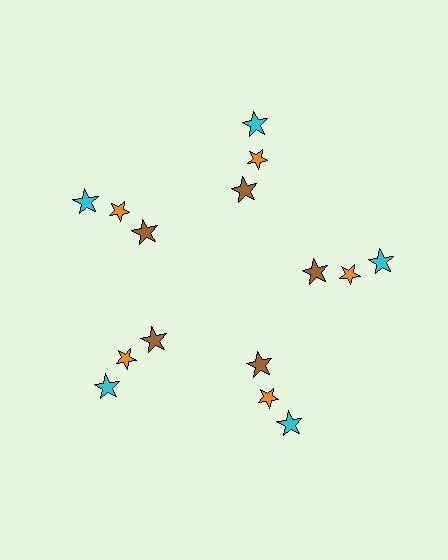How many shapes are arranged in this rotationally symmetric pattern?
There are 15 shapes, arranged in 5 groups of 3.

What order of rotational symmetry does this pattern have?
This pattern has 5-fold rotational symmetry.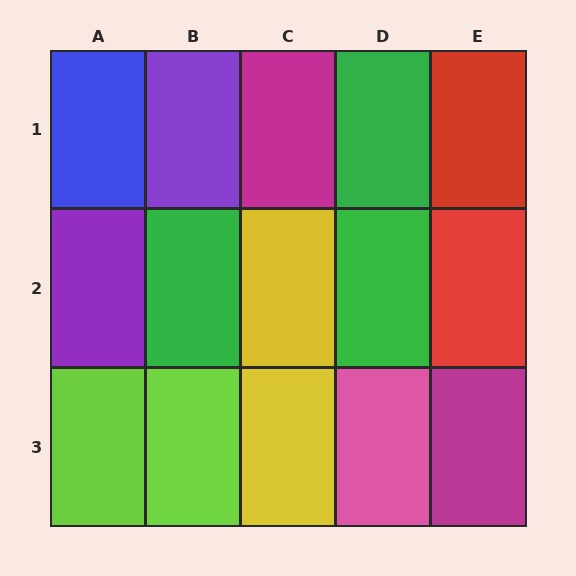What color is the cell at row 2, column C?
Yellow.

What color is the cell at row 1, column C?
Magenta.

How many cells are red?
2 cells are red.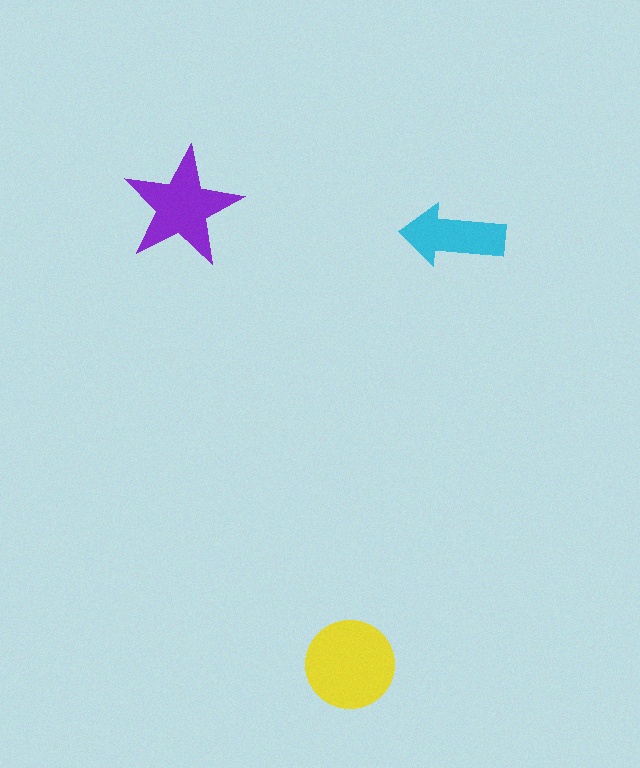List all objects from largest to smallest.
The yellow circle, the purple star, the cyan arrow.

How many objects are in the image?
There are 3 objects in the image.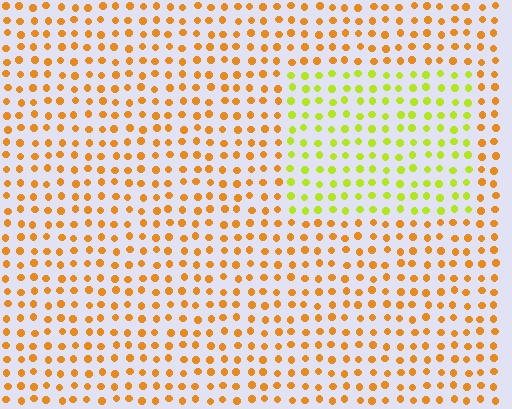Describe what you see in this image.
The image is filled with small orange elements in a uniform arrangement. A rectangle-shaped region is visible where the elements are tinted to a slightly different hue, forming a subtle color boundary.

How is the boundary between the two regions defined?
The boundary is defined purely by a slight shift in hue (about 44 degrees). Spacing, size, and orientation are identical on both sides.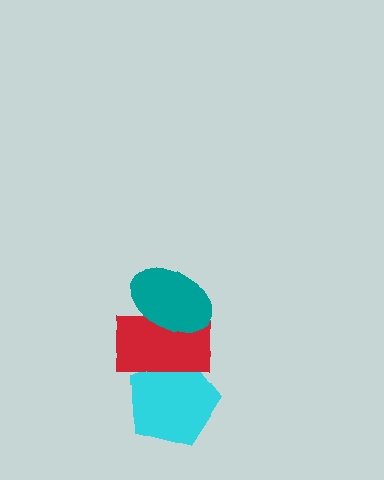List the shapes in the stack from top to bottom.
From top to bottom: the teal ellipse, the red rectangle, the cyan pentagon.